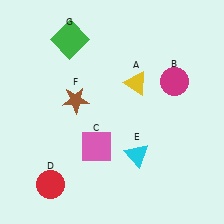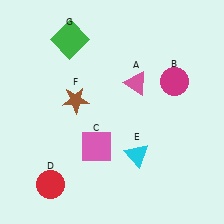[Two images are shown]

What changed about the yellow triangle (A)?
In Image 1, A is yellow. In Image 2, it changed to pink.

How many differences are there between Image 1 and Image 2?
There is 1 difference between the two images.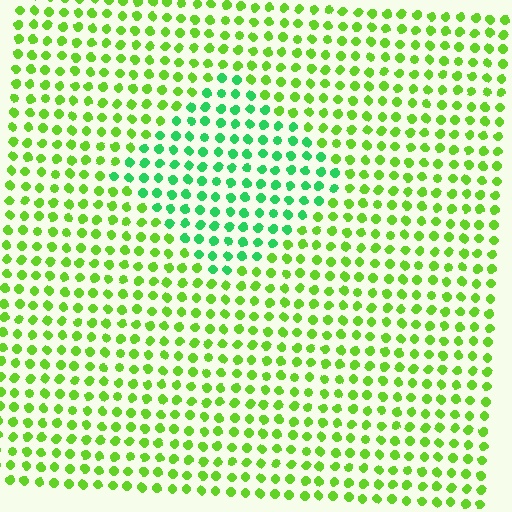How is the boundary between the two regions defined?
The boundary is defined purely by a slight shift in hue (about 40 degrees). Spacing, size, and orientation are identical on both sides.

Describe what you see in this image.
The image is filled with small lime elements in a uniform arrangement. A diamond-shaped region is visible where the elements are tinted to a slightly different hue, forming a subtle color boundary.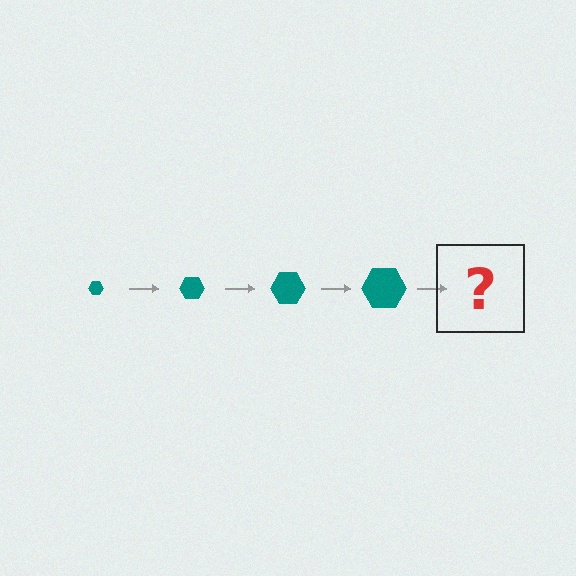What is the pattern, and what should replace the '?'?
The pattern is that the hexagon gets progressively larger each step. The '?' should be a teal hexagon, larger than the previous one.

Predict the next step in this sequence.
The next step is a teal hexagon, larger than the previous one.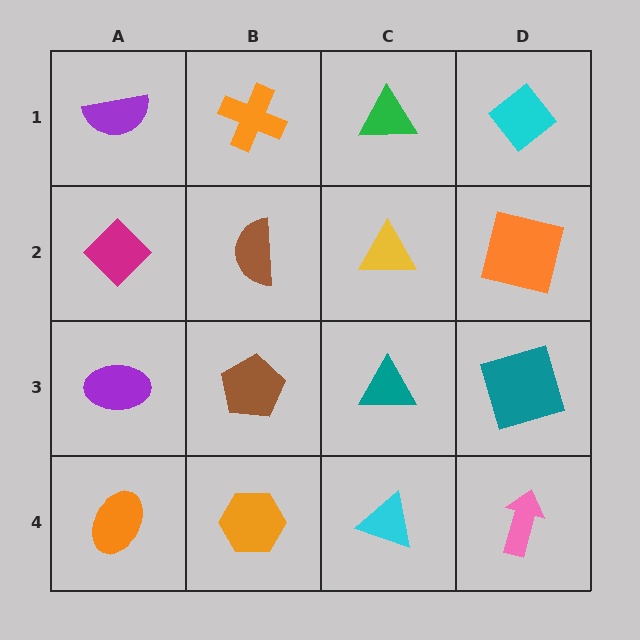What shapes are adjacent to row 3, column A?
A magenta diamond (row 2, column A), an orange ellipse (row 4, column A), a brown pentagon (row 3, column B).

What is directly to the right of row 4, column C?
A pink arrow.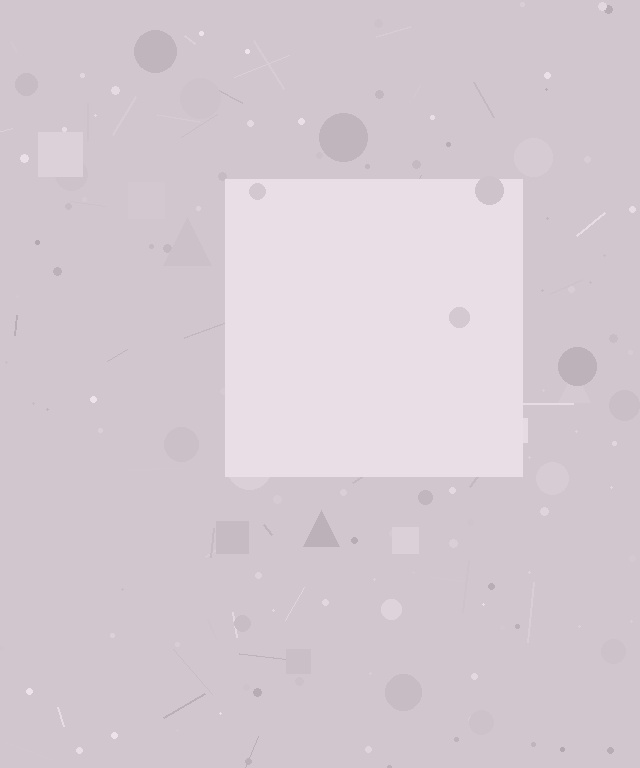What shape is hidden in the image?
A square is hidden in the image.